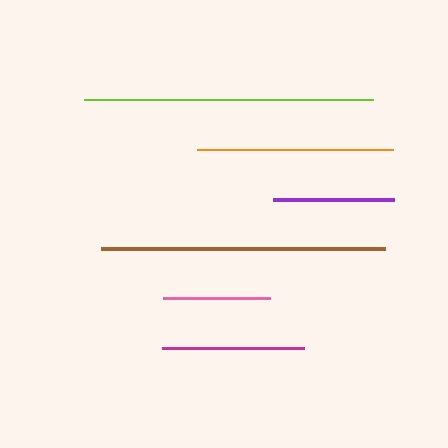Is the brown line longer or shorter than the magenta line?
The brown line is longer than the magenta line.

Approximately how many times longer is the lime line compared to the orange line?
The lime line is approximately 1.5 times the length of the orange line.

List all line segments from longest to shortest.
From longest to shortest: lime, brown, orange, magenta, purple, pink.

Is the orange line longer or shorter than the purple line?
The orange line is longer than the purple line.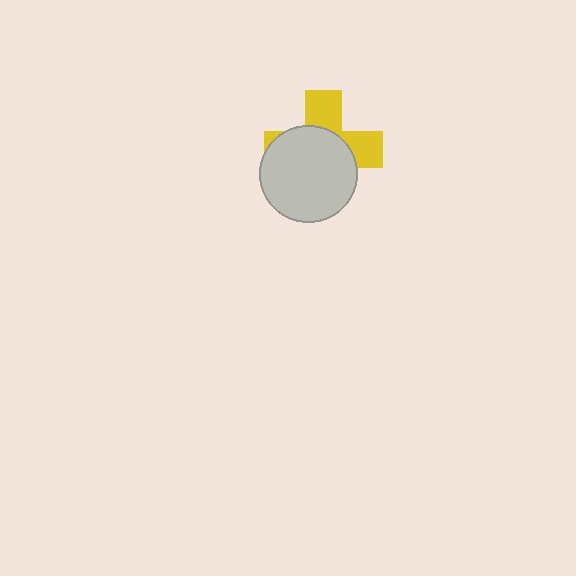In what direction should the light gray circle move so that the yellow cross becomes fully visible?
The light gray circle should move toward the lower-left. That is the shortest direction to clear the overlap and leave the yellow cross fully visible.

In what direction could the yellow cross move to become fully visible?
The yellow cross could move toward the upper-right. That would shift it out from behind the light gray circle entirely.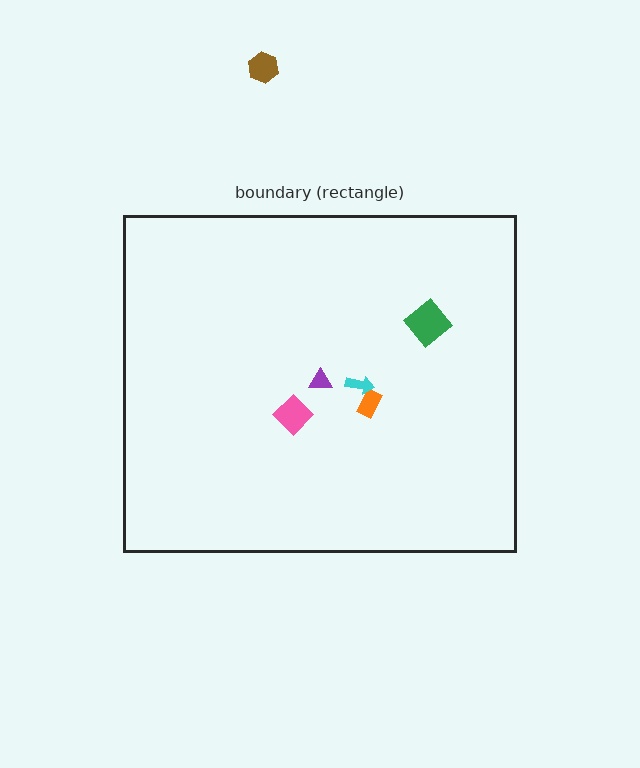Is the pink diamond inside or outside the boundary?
Inside.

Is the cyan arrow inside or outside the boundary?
Inside.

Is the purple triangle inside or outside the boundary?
Inside.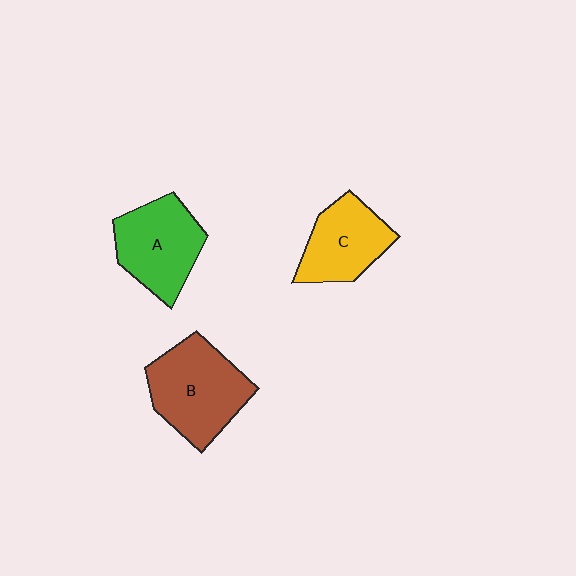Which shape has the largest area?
Shape B (brown).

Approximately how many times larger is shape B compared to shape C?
Approximately 1.3 times.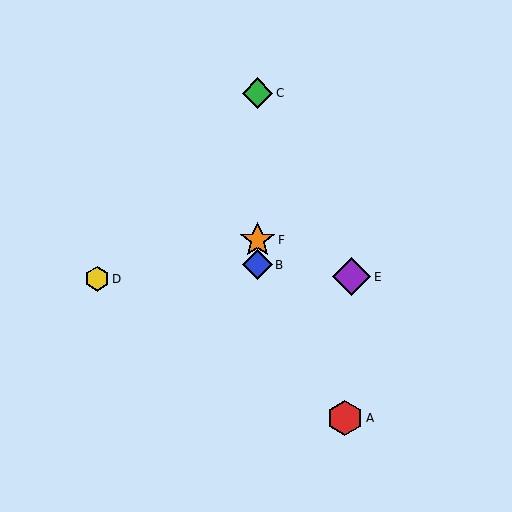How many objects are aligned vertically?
3 objects (B, C, F) are aligned vertically.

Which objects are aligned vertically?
Objects B, C, F are aligned vertically.